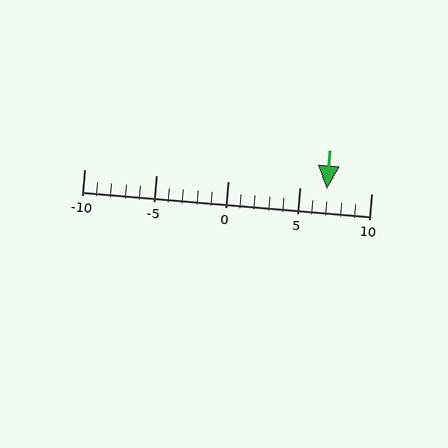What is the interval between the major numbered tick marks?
The major tick marks are spaced 5 units apart.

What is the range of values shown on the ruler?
The ruler shows values from -10 to 10.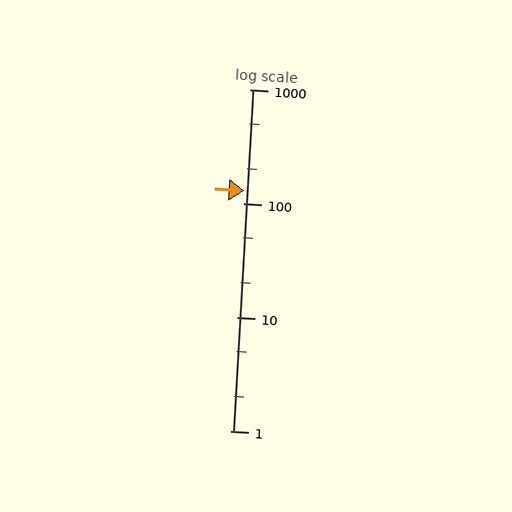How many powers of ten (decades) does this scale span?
The scale spans 3 decades, from 1 to 1000.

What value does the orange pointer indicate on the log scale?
The pointer indicates approximately 130.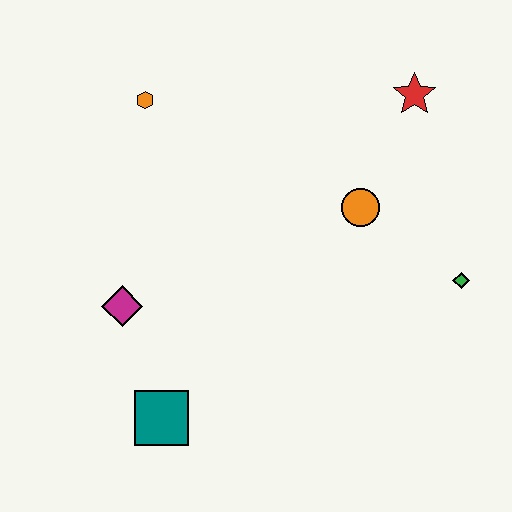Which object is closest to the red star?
The orange circle is closest to the red star.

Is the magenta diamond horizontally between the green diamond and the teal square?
No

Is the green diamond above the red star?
No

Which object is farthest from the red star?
The teal square is farthest from the red star.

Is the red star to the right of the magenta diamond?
Yes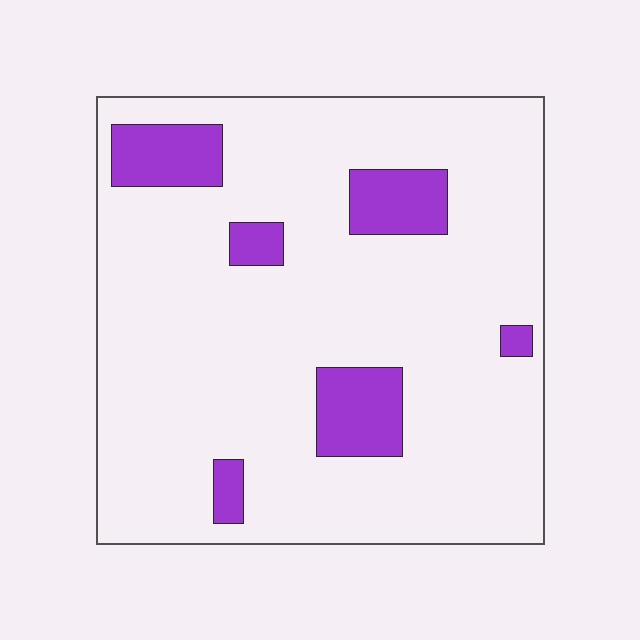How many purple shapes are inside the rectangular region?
6.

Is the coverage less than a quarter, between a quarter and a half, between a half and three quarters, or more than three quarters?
Less than a quarter.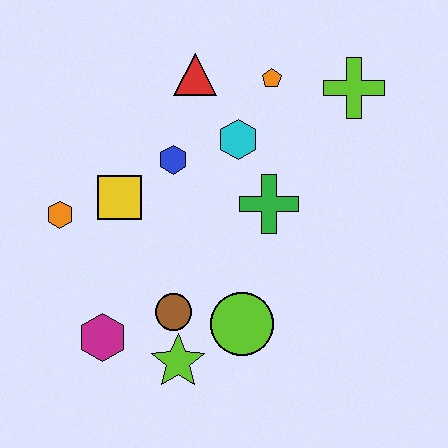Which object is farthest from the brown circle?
The lime cross is farthest from the brown circle.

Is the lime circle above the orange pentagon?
No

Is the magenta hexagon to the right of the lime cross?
No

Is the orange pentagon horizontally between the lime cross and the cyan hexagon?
Yes